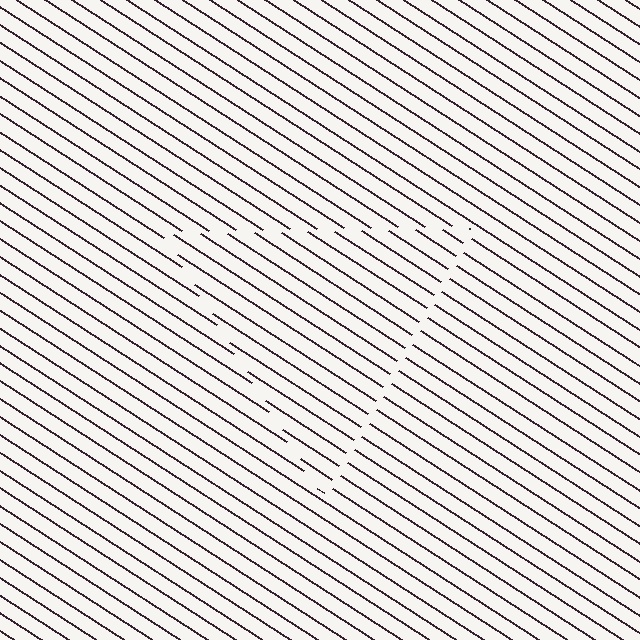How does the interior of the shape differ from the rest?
The interior of the shape contains the same grating, shifted by half a period — the contour is defined by the phase discontinuity where line-ends from the inner and outer gratings abut.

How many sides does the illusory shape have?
3 sides — the line-ends trace a triangle.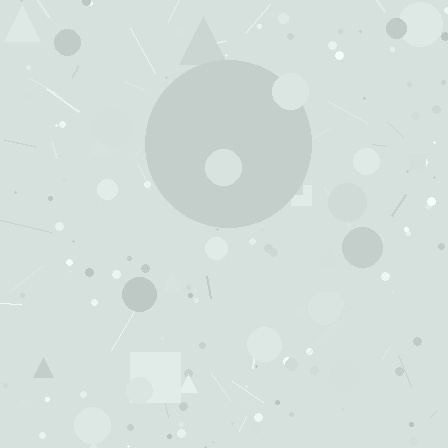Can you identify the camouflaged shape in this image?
The camouflaged shape is a circle.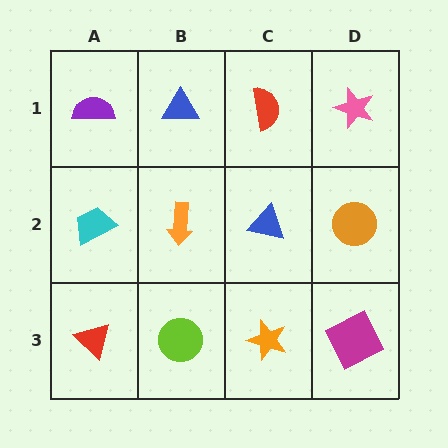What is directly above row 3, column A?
A cyan trapezoid.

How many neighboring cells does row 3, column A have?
2.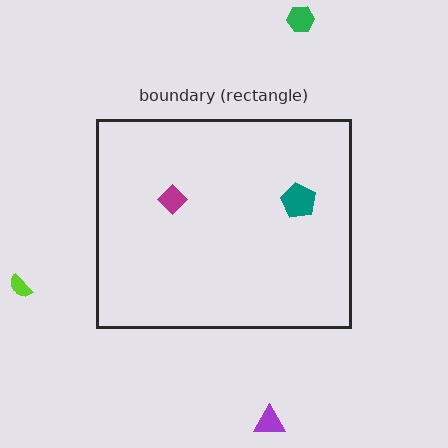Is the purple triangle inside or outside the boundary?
Outside.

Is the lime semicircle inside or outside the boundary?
Outside.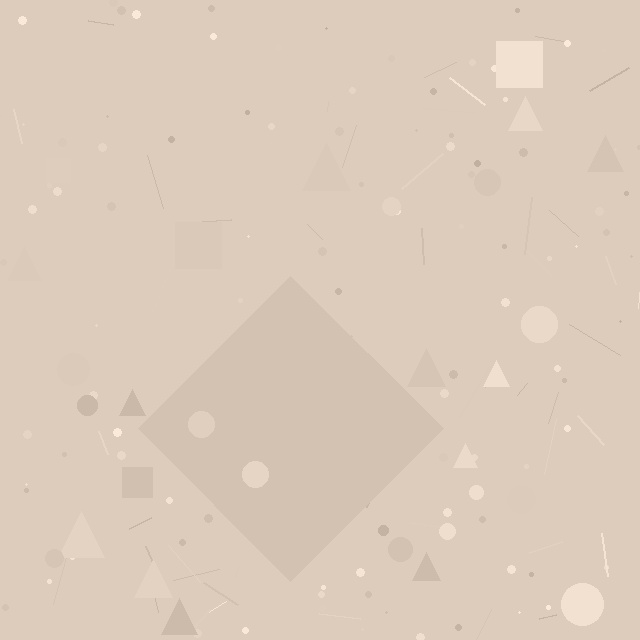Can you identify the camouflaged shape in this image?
The camouflaged shape is a diamond.